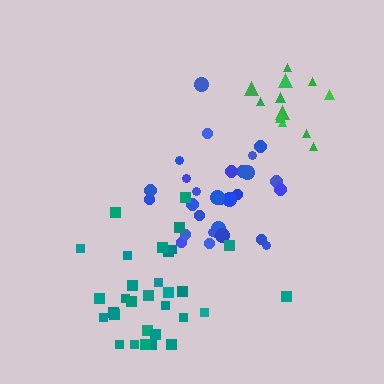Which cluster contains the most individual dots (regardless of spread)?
Teal (32).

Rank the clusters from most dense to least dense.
blue, green, teal.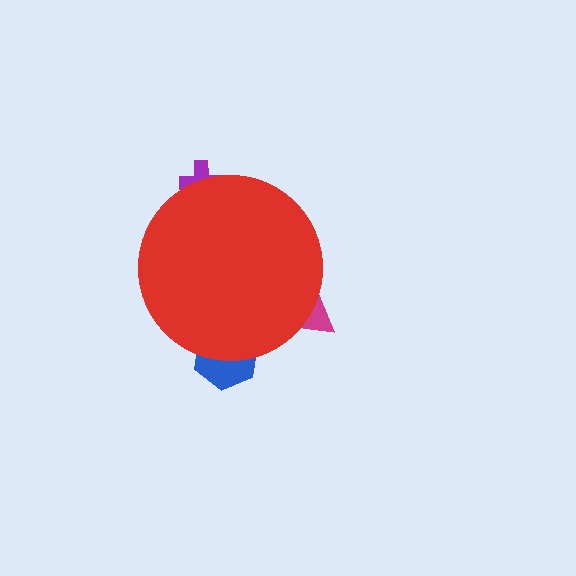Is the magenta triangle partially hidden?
Yes, the magenta triangle is partially hidden behind the red circle.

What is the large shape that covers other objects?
A red circle.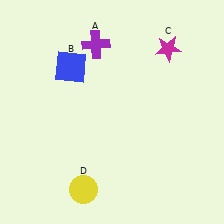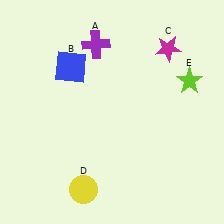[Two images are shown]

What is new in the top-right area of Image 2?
A lime star (E) was added in the top-right area of Image 2.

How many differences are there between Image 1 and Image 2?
There is 1 difference between the two images.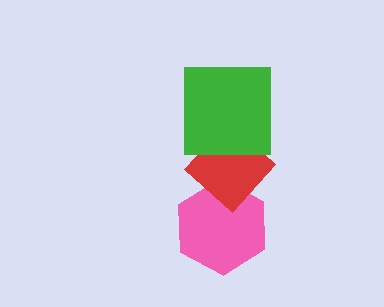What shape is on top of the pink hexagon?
The red diamond is on top of the pink hexagon.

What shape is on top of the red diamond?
The green square is on top of the red diamond.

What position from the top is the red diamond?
The red diamond is 2nd from the top.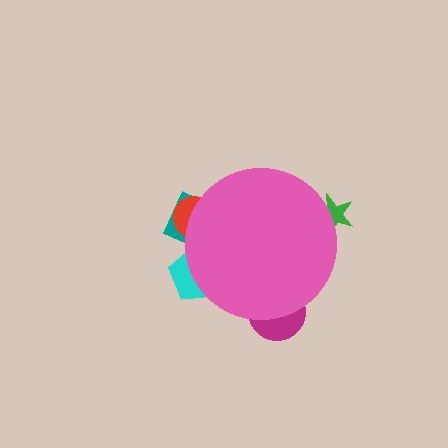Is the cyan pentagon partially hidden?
Yes, the cyan pentagon is partially hidden behind the pink circle.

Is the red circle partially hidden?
Yes, the red circle is partially hidden behind the pink circle.